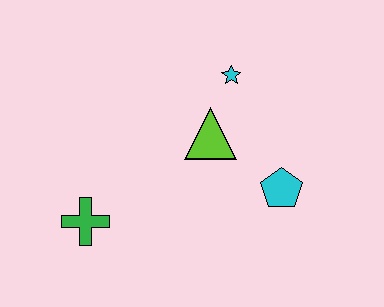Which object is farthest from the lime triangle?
The green cross is farthest from the lime triangle.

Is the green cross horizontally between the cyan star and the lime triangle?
No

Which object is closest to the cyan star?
The lime triangle is closest to the cyan star.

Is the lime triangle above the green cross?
Yes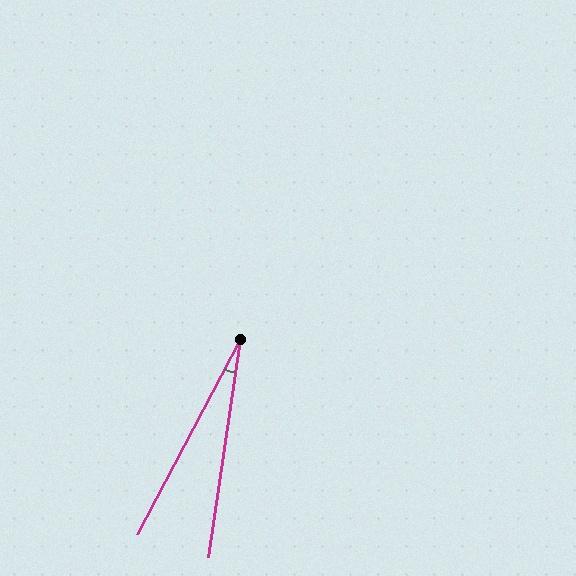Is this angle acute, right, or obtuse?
It is acute.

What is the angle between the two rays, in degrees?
Approximately 20 degrees.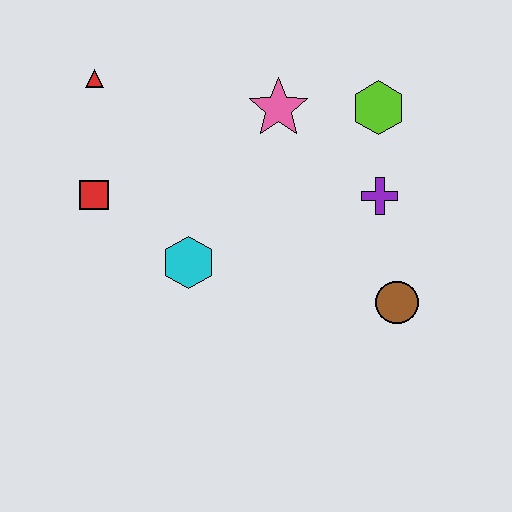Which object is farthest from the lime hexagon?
The red square is farthest from the lime hexagon.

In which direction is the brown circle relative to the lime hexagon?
The brown circle is below the lime hexagon.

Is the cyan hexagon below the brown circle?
No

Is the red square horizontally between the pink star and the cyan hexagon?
No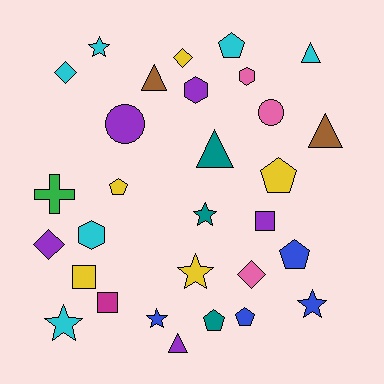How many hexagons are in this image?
There are 3 hexagons.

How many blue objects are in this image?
There are 4 blue objects.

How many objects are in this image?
There are 30 objects.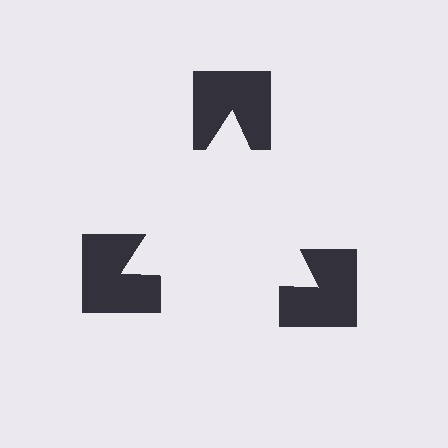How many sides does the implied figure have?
3 sides.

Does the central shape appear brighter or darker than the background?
It typically appears slightly brighter than the background, even though no actual brightness change is drawn.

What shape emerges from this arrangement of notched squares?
An illusory triangle — its edges are inferred from the aligned wedge cuts in the notched squares, not physically drawn.